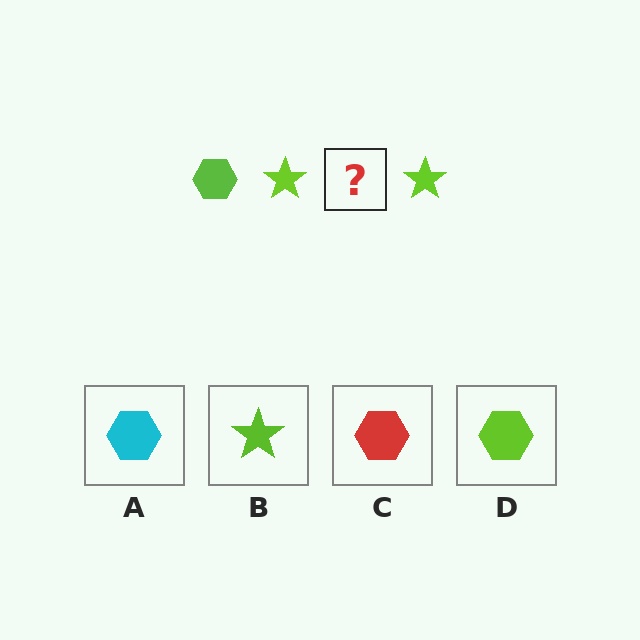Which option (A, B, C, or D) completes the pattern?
D.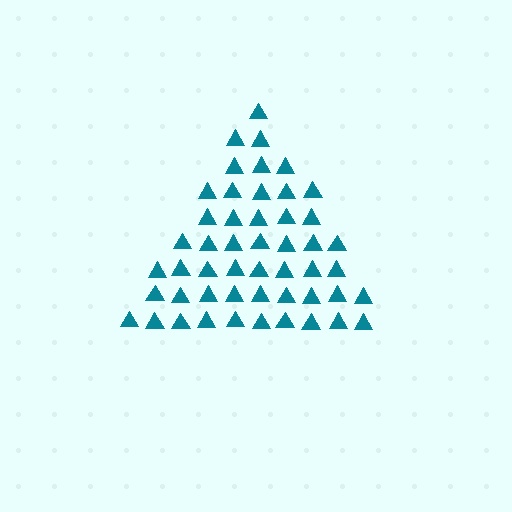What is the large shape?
The large shape is a triangle.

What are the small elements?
The small elements are triangles.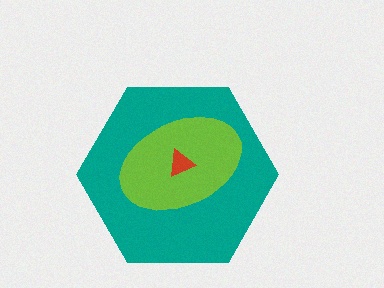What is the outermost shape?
The teal hexagon.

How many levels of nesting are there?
3.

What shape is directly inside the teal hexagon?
The lime ellipse.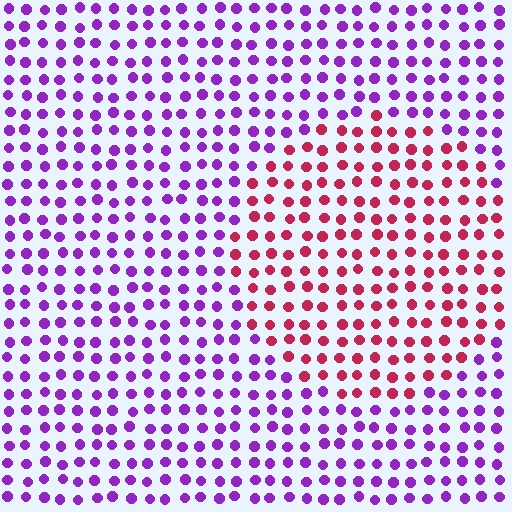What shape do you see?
I see a circle.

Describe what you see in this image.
The image is filled with small purple elements in a uniform arrangement. A circle-shaped region is visible where the elements are tinted to a slightly different hue, forming a subtle color boundary.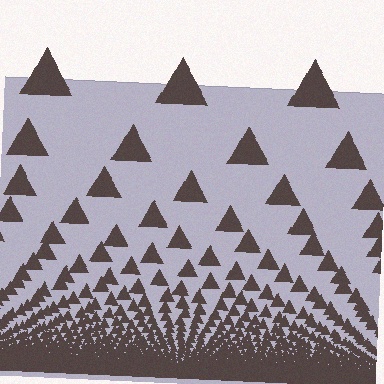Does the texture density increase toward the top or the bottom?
Density increases toward the bottom.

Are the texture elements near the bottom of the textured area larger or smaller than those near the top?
Smaller. The gradient is inverted — elements near the bottom are smaller and denser.